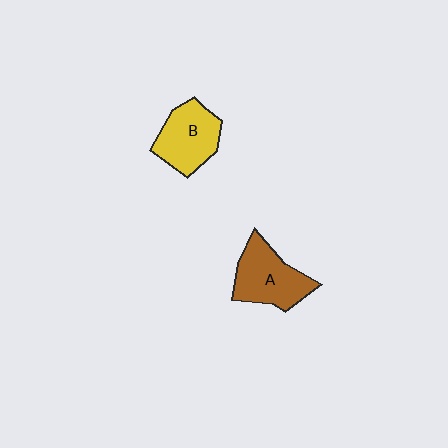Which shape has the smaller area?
Shape B (yellow).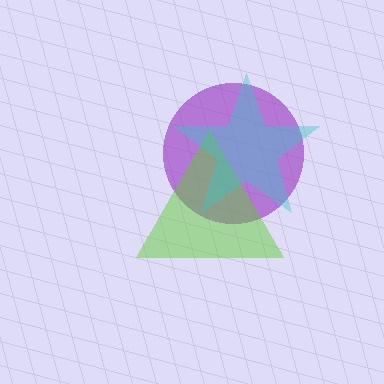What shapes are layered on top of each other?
The layered shapes are: a purple circle, a lime triangle, a cyan star.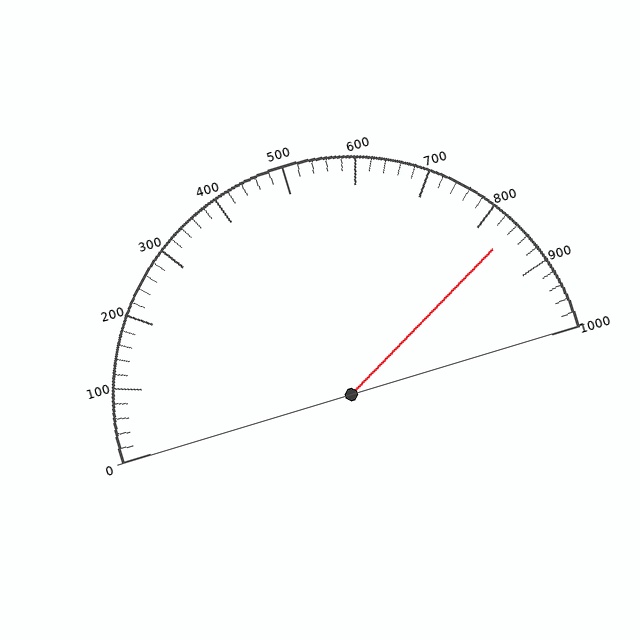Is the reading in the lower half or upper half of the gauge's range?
The reading is in the upper half of the range (0 to 1000).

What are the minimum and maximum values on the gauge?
The gauge ranges from 0 to 1000.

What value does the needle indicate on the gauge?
The needle indicates approximately 840.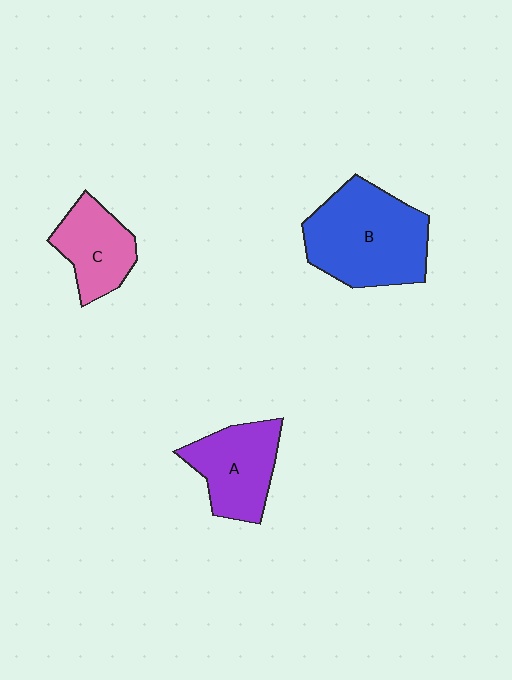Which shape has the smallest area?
Shape C (pink).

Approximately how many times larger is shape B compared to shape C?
Approximately 1.8 times.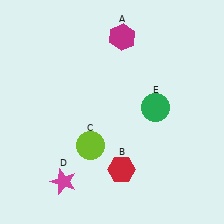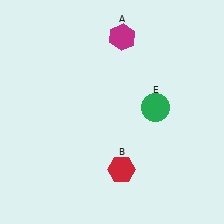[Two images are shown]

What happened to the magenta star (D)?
The magenta star (D) was removed in Image 2. It was in the bottom-left area of Image 1.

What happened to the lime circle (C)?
The lime circle (C) was removed in Image 2. It was in the bottom-left area of Image 1.